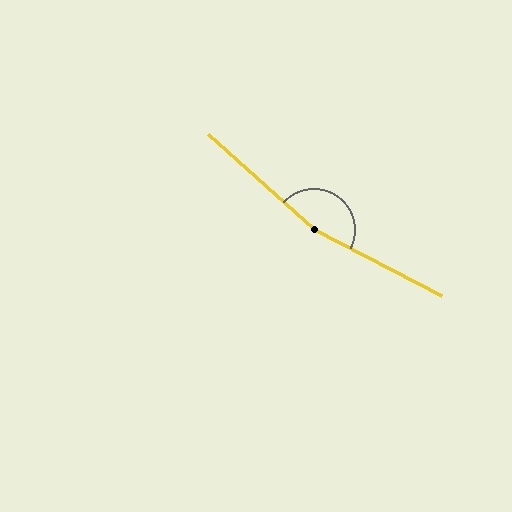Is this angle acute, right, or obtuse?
It is obtuse.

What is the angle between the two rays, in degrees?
Approximately 165 degrees.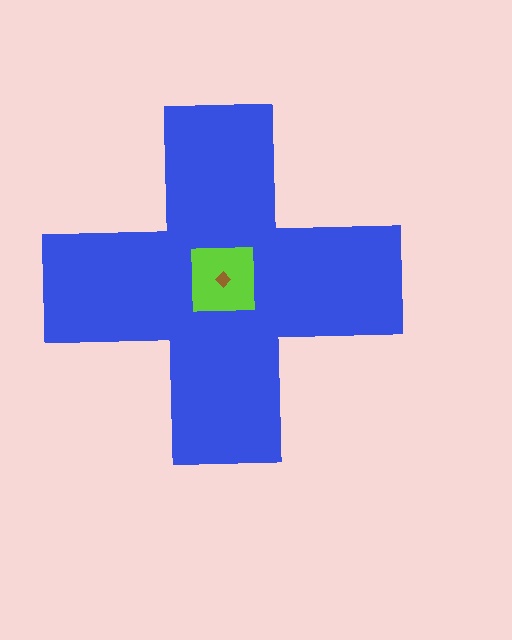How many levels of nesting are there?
3.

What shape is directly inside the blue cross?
The lime square.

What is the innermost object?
The brown diamond.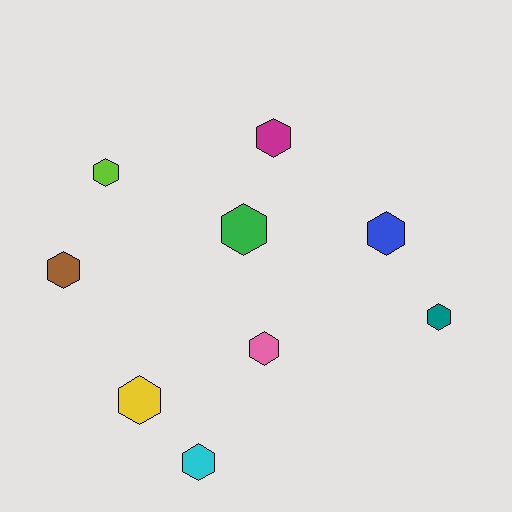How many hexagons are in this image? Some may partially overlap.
There are 9 hexagons.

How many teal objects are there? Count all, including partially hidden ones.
There is 1 teal object.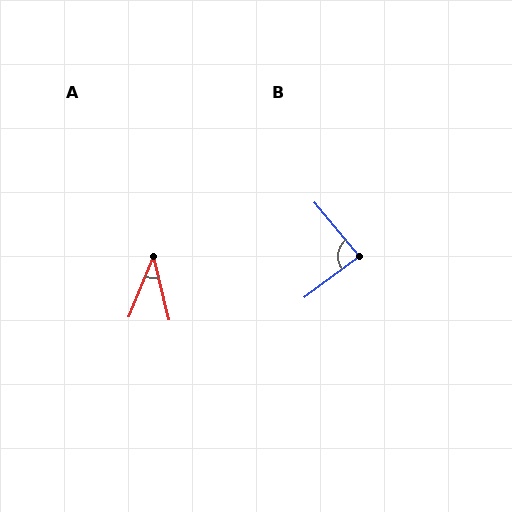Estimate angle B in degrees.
Approximately 87 degrees.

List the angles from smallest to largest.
A (36°), B (87°).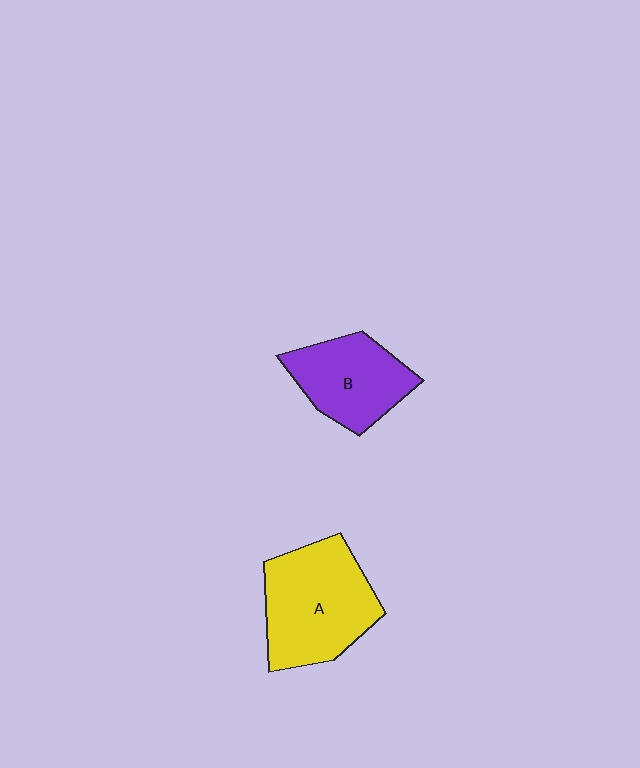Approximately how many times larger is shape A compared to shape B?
Approximately 1.4 times.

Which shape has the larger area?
Shape A (yellow).